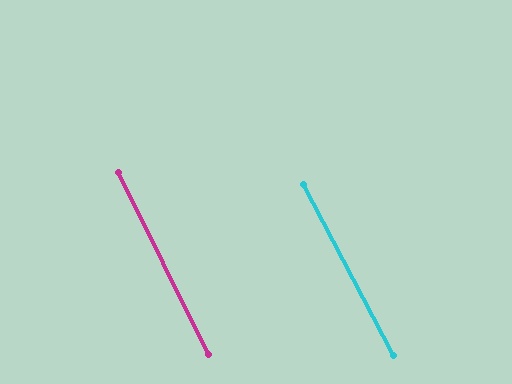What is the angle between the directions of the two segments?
Approximately 2 degrees.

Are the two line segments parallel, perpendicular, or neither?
Parallel — their directions differ by only 1.5°.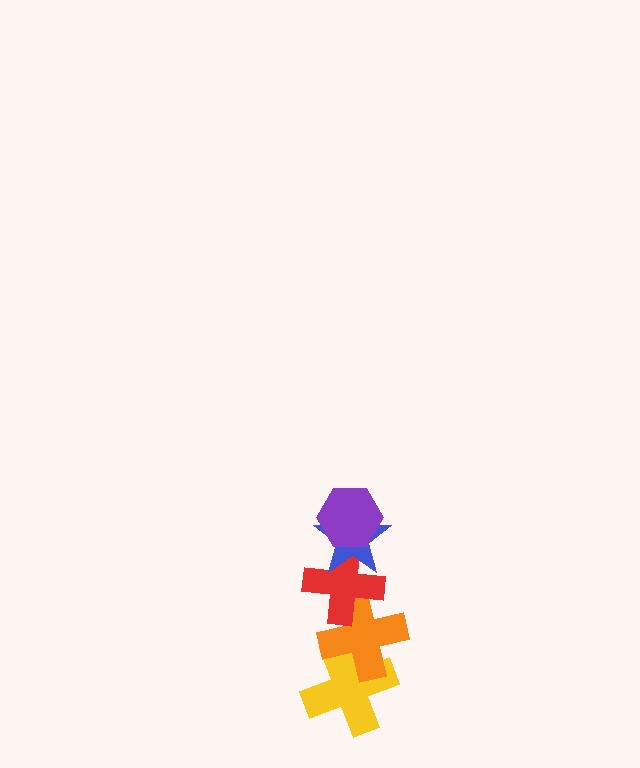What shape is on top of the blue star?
The purple hexagon is on top of the blue star.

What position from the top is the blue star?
The blue star is 2nd from the top.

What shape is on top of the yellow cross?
The orange cross is on top of the yellow cross.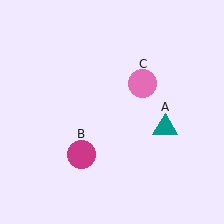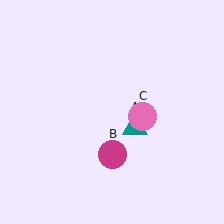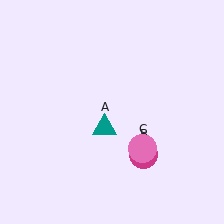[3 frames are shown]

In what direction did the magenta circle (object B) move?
The magenta circle (object B) moved right.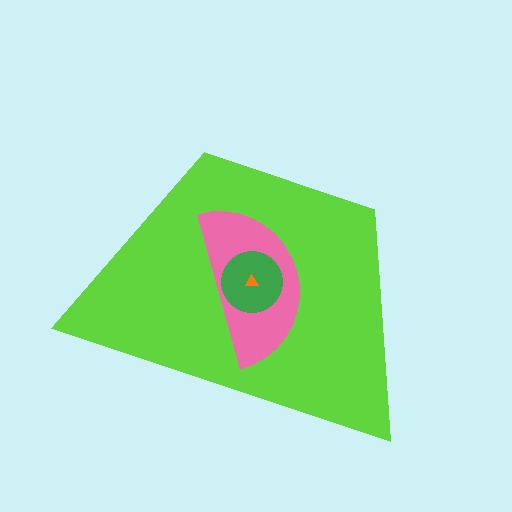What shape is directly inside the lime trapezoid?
The pink semicircle.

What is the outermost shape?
The lime trapezoid.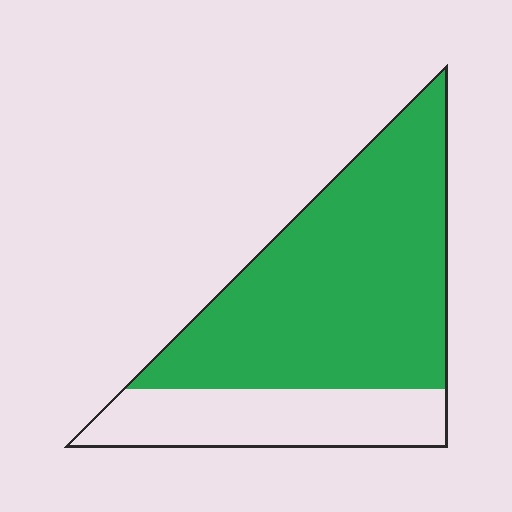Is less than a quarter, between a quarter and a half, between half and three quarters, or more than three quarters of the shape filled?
Between half and three quarters.